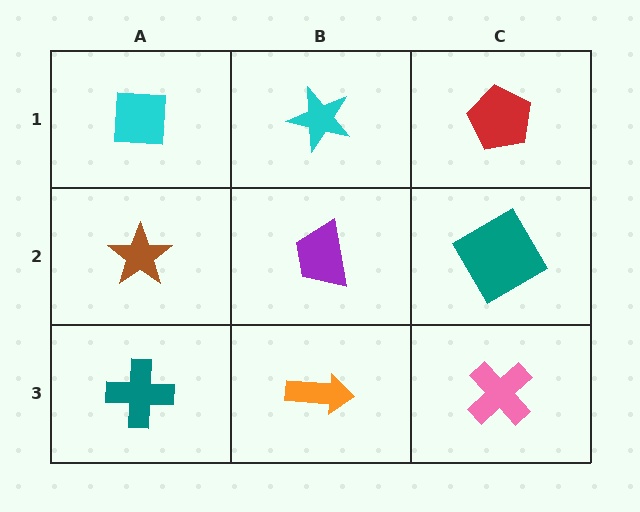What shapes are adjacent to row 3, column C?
A teal diamond (row 2, column C), an orange arrow (row 3, column B).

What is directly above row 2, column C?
A red pentagon.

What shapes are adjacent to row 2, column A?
A cyan square (row 1, column A), a teal cross (row 3, column A), a purple trapezoid (row 2, column B).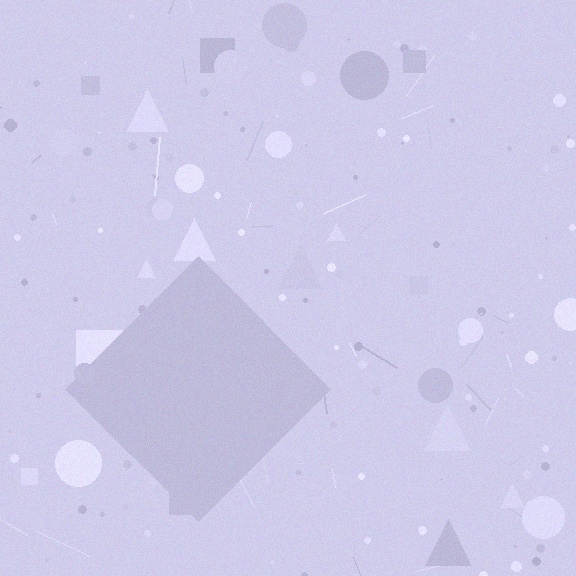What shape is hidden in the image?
A diamond is hidden in the image.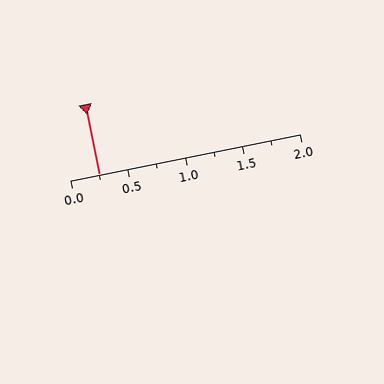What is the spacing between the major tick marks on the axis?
The major ticks are spaced 0.5 apart.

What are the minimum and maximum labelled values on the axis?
The axis runs from 0.0 to 2.0.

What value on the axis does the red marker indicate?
The marker indicates approximately 0.25.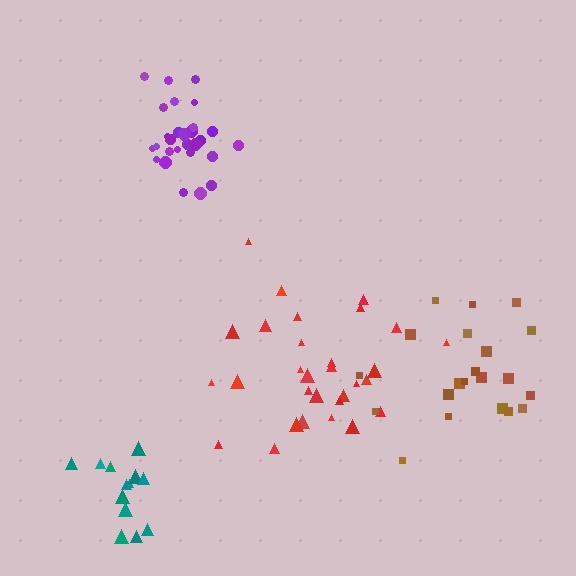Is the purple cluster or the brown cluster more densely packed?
Purple.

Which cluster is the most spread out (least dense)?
Brown.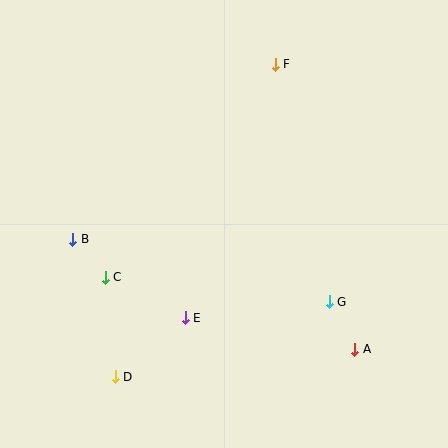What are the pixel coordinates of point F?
Point F is at (275, 64).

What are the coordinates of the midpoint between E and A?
The midpoint between E and A is at (270, 333).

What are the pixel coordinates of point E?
Point E is at (185, 318).